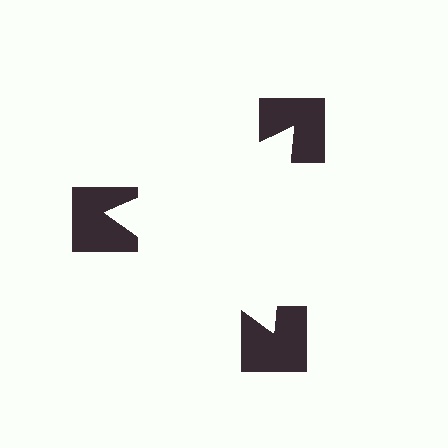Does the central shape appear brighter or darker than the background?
It typically appears slightly brighter than the background, even though no actual brightness change is drawn.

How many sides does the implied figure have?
3 sides.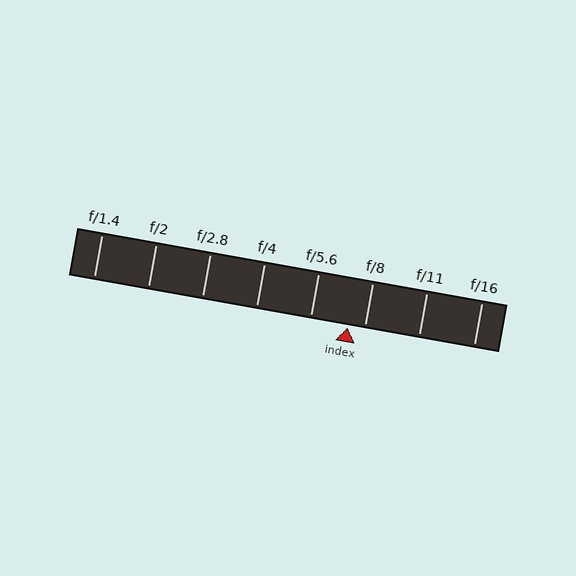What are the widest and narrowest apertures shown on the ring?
The widest aperture shown is f/1.4 and the narrowest is f/16.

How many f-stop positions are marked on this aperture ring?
There are 8 f-stop positions marked.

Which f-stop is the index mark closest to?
The index mark is closest to f/8.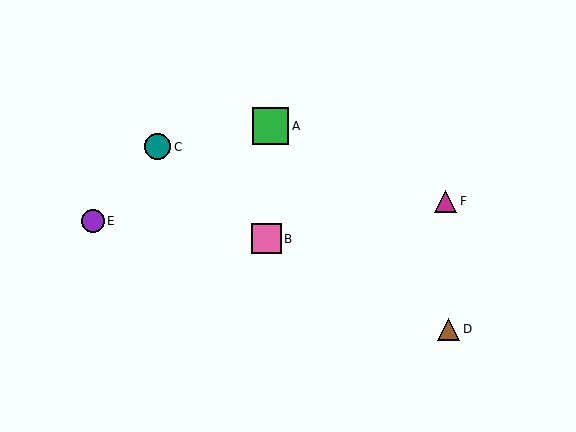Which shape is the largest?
The green square (labeled A) is the largest.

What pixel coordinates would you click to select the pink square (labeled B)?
Click at (266, 239) to select the pink square B.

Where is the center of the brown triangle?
The center of the brown triangle is at (449, 329).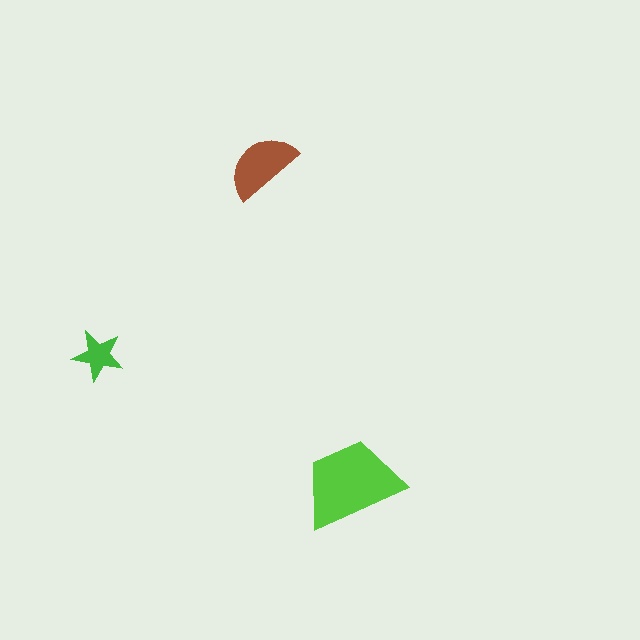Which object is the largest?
The lime trapezoid.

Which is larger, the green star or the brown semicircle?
The brown semicircle.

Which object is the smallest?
The green star.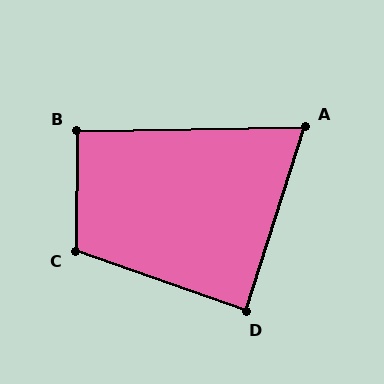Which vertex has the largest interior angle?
C, at approximately 109 degrees.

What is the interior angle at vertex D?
Approximately 88 degrees (approximately right).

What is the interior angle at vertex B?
Approximately 92 degrees (approximately right).